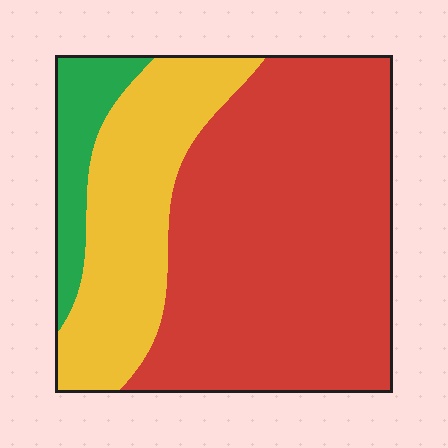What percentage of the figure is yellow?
Yellow takes up about one quarter (1/4) of the figure.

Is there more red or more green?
Red.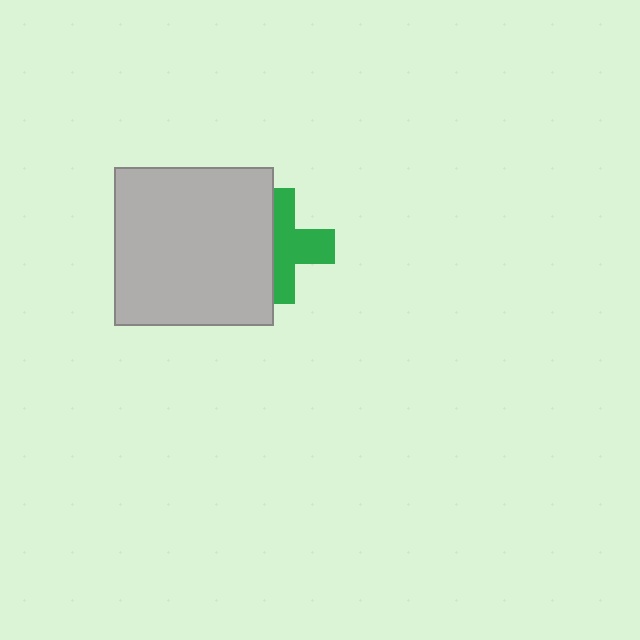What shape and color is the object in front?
The object in front is a light gray square.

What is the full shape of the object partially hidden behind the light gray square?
The partially hidden object is a green cross.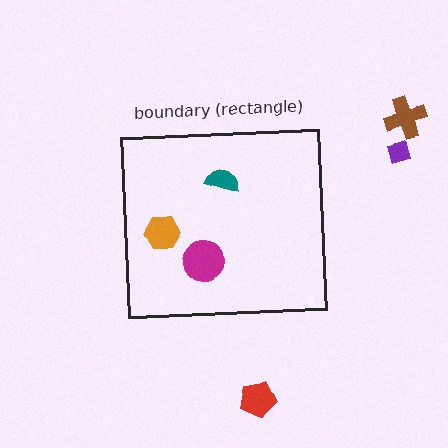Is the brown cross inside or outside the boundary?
Outside.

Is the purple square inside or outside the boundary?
Outside.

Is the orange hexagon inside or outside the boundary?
Inside.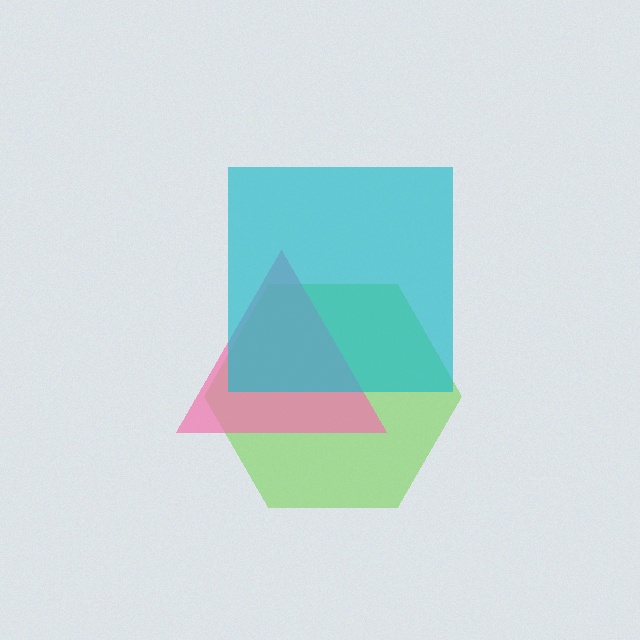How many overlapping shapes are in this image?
There are 3 overlapping shapes in the image.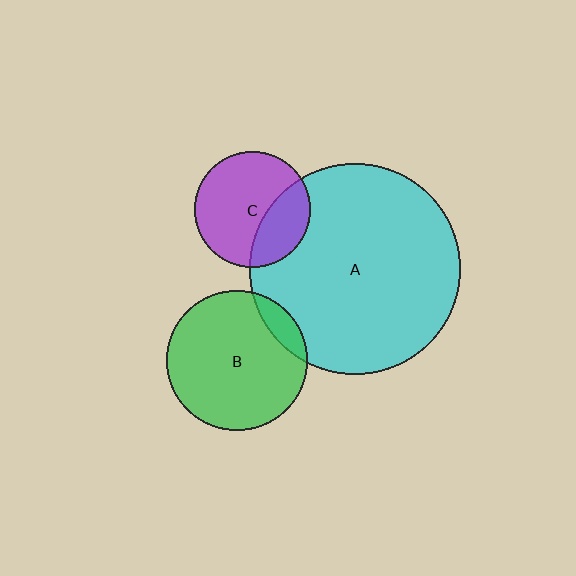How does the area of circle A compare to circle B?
Approximately 2.3 times.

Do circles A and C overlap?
Yes.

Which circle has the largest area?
Circle A (cyan).